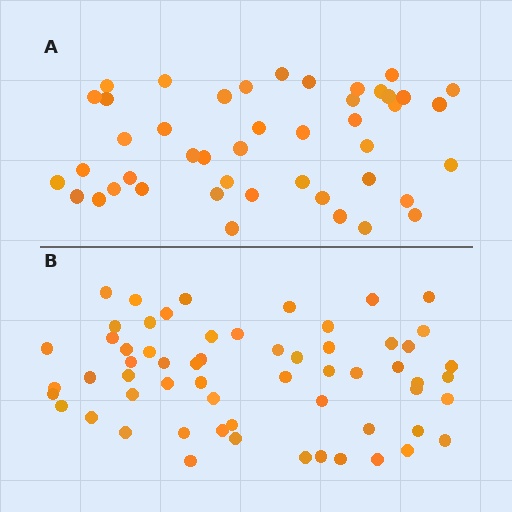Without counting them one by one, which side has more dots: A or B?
Region B (the bottom region) has more dots.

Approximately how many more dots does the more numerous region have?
Region B has approximately 15 more dots than region A.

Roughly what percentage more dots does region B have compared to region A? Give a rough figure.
About 35% more.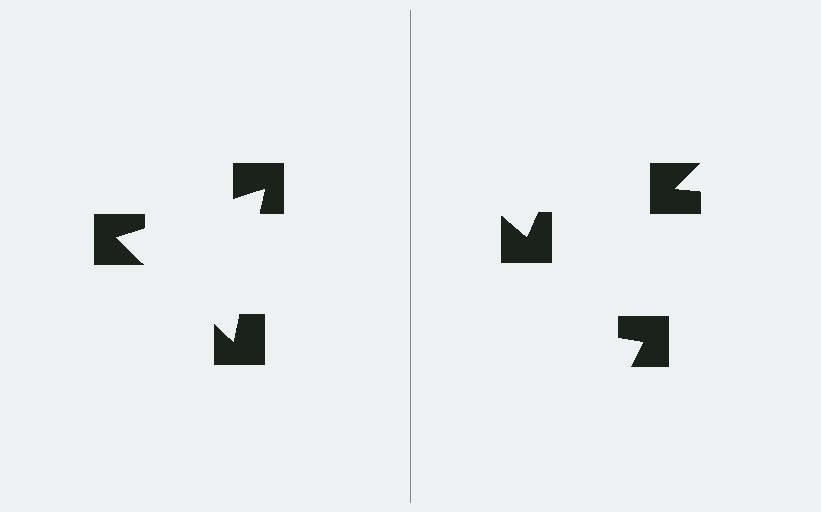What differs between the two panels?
The notched squares are positioned identically on both sides; only the wedge orientations differ. On the left they align to a triangle; on the right they are misaligned.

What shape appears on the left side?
An illusory triangle.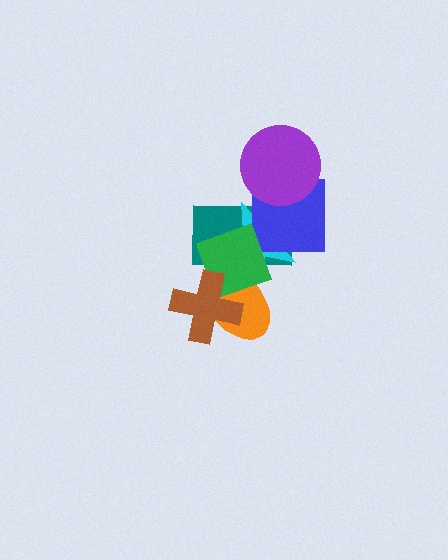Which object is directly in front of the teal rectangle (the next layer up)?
The cyan star is directly in front of the teal rectangle.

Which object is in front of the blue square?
The purple circle is in front of the blue square.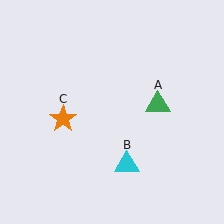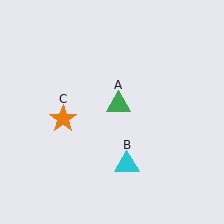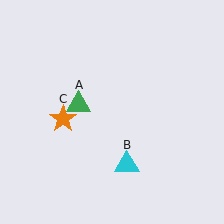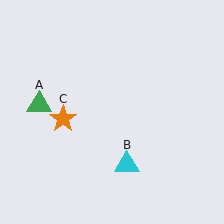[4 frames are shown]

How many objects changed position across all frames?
1 object changed position: green triangle (object A).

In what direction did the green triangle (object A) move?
The green triangle (object A) moved left.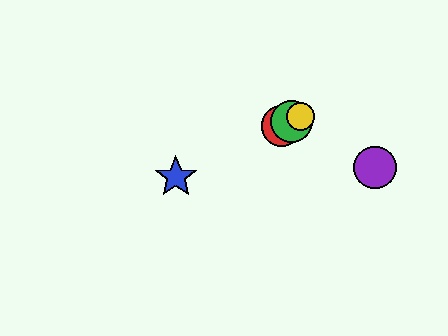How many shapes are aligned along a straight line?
4 shapes (the red circle, the blue star, the green circle, the yellow circle) are aligned along a straight line.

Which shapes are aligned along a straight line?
The red circle, the blue star, the green circle, the yellow circle are aligned along a straight line.